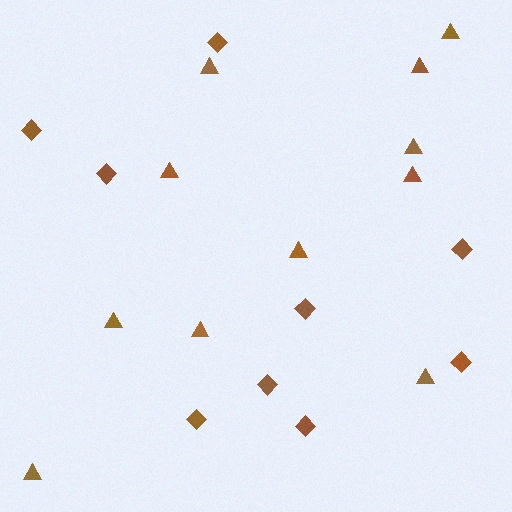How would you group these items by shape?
There are 2 groups: one group of triangles (11) and one group of diamonds (9).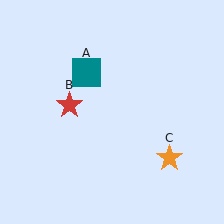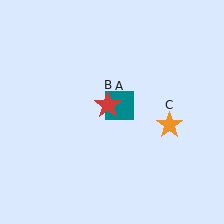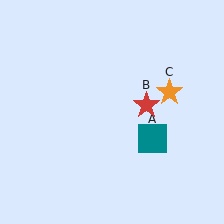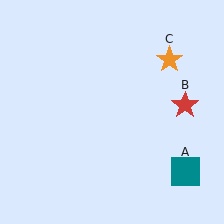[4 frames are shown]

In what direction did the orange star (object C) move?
The orange star (object C) moved up.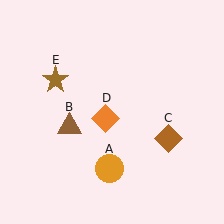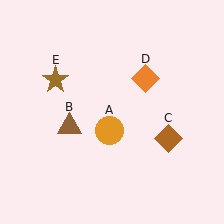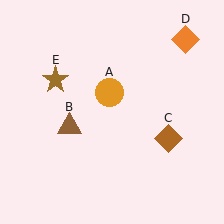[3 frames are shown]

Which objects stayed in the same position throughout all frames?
Brown triangle (object B) and brown diamond (object C) and brown star (object E) remained stationary.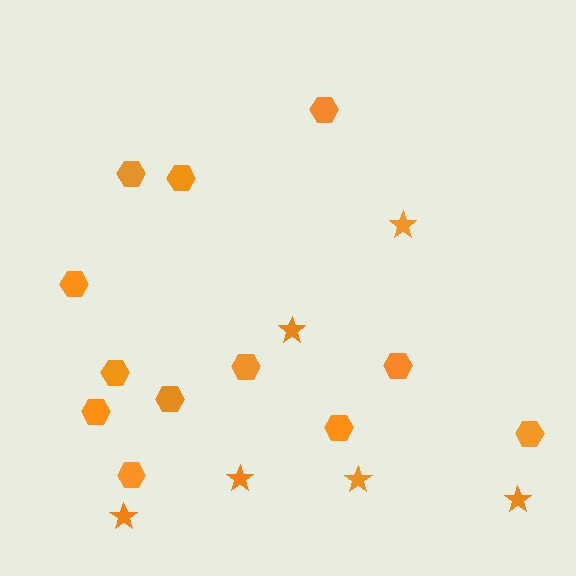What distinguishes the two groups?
There are 2 groups: one group of hexagons (12) and one group of stars (6).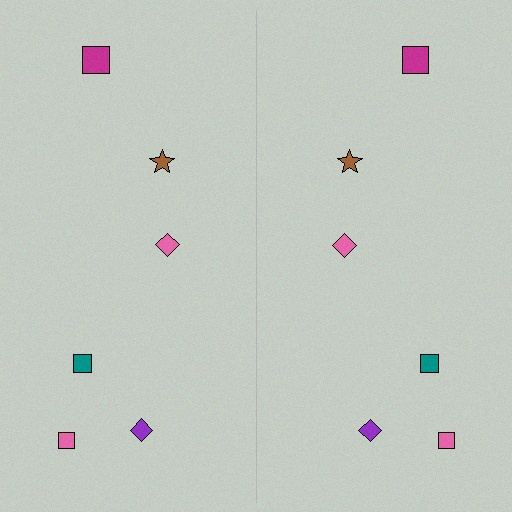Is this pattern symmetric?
Yes, this pattern has bilateral (reflection) symmetry.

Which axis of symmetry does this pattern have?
The pattern has a vertical axis of symmetry running through the center of the image.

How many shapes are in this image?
There are 12 shapes in this image.